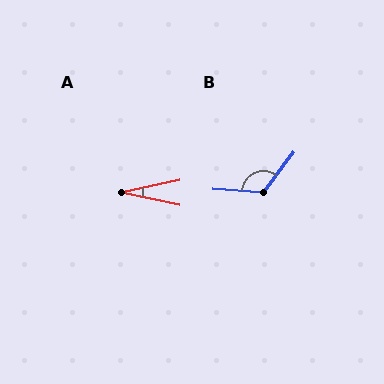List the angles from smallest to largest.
A (25°), B (124°).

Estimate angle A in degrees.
Approximately 25 degrees.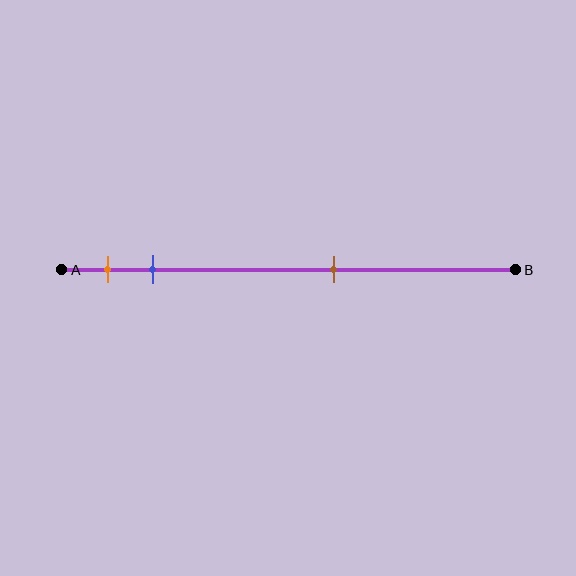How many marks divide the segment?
There are 3 marks dividing the segment.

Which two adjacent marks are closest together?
The orange and blue marks are the closest adjacent pair.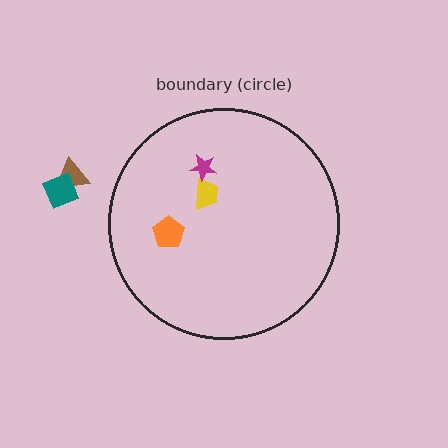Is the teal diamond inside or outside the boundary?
Outside.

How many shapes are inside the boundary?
3 inside, 2 outside.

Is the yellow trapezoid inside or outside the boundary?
Inside.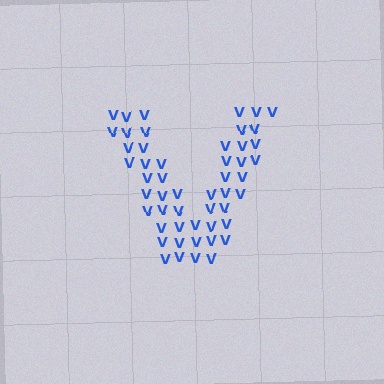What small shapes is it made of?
It is made of small letter V's.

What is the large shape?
The large shape is the letter V.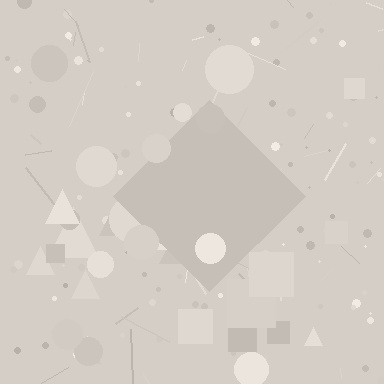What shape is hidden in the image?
A diamond is hidden in the image.